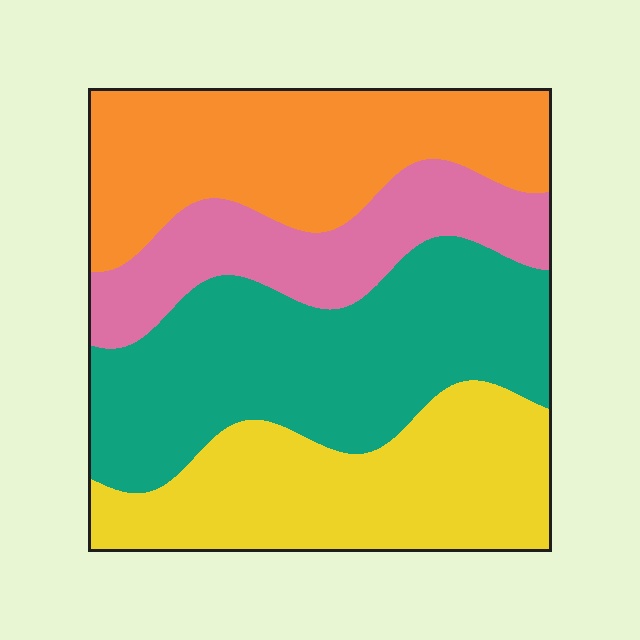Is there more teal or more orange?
Teal.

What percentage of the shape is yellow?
Yellow covers roughly 25% of the shape.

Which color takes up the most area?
Teal, at roughly 30%.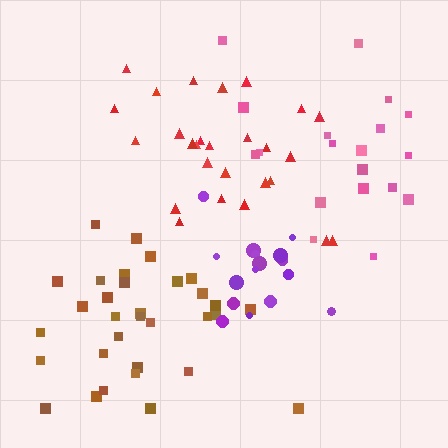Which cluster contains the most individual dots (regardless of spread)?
Brown (32).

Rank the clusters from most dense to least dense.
purple, brown, red, pink.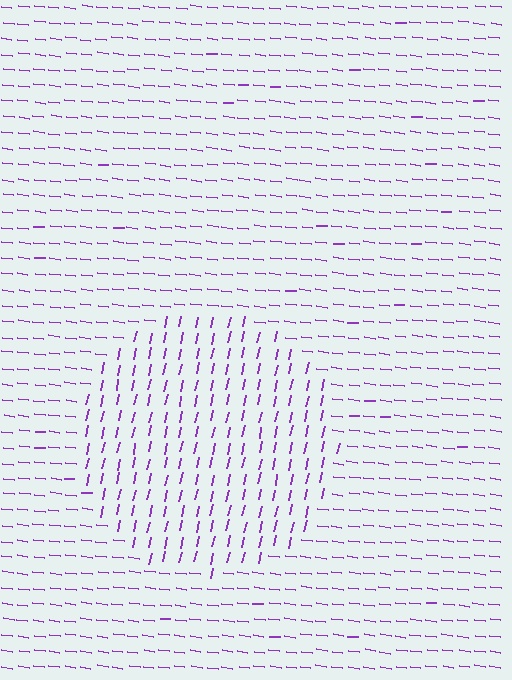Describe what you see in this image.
The image is filled with small purple line segments. A circle region in the image has lines oriented differently from the surrounding lines, creating a visible texture boundary.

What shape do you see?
I see a circle.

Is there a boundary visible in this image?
Yes, there is a texture boundary formed by a change in line orientation.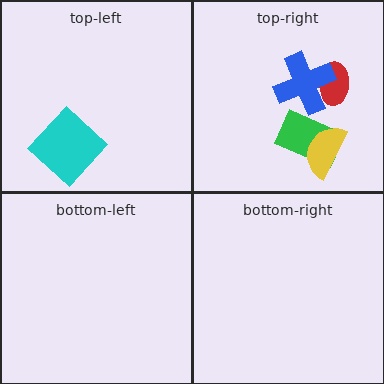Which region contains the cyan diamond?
The top-left region.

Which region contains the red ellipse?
The top-right region.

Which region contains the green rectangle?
The top-right region.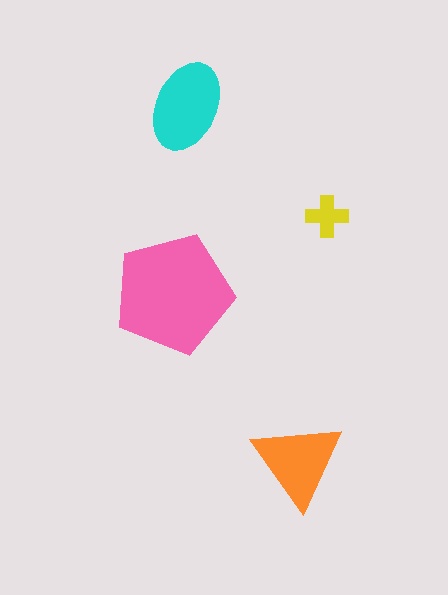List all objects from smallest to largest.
The yellow cross, the orange triangle, the cyan ellipse, the pink pentagon.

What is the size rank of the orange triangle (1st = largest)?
3rd.